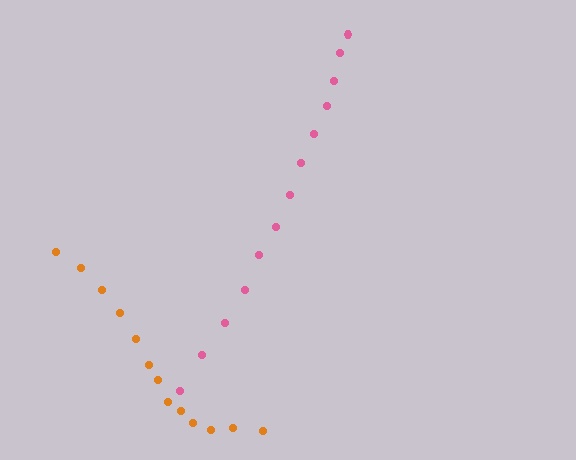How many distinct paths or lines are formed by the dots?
There are 2 distinct paths.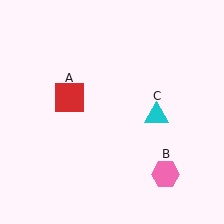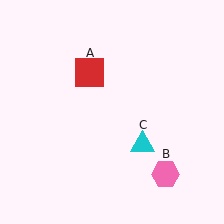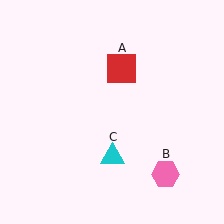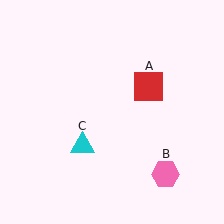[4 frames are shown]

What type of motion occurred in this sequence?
The red square (object A), cyan triangle (object C) rotated clockwise around the center of the scene.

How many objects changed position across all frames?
2 objects changed position: red square (object A), cyan triangle (object C).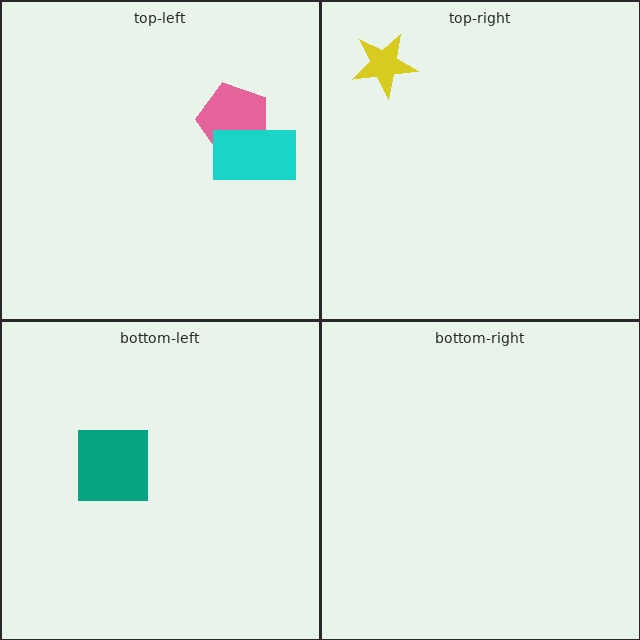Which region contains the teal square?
The bottom-left region.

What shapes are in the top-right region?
The yellow star.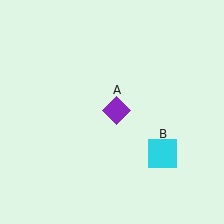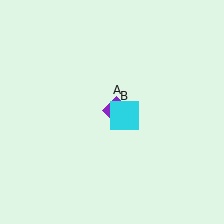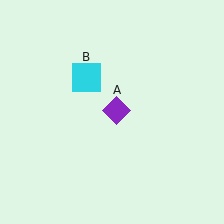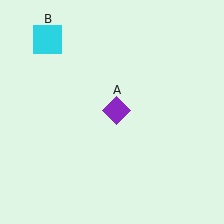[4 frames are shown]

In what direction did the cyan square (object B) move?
The cyan square (object B) moved up and to the left.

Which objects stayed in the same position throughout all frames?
Purple diamond (object A) remained stationary.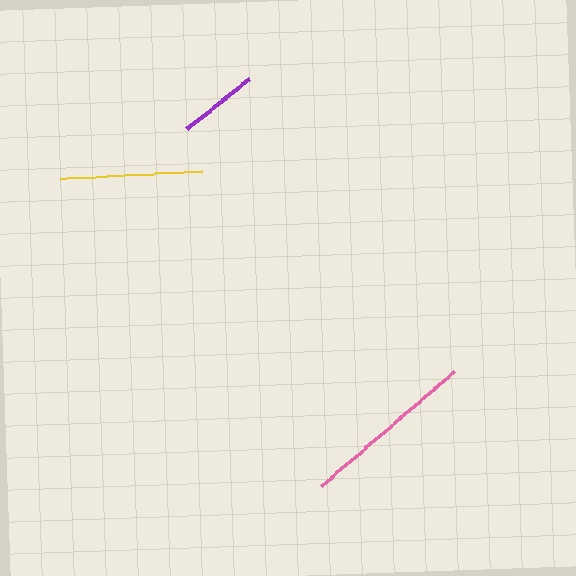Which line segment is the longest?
The pink line is the longest at approximately 176 pixels.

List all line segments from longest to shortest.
From longest to shortest: pink, yellow, purple.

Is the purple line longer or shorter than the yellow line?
The yellow line is longer than the purple line.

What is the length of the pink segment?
The pink segment is approximately 176 pixels long.